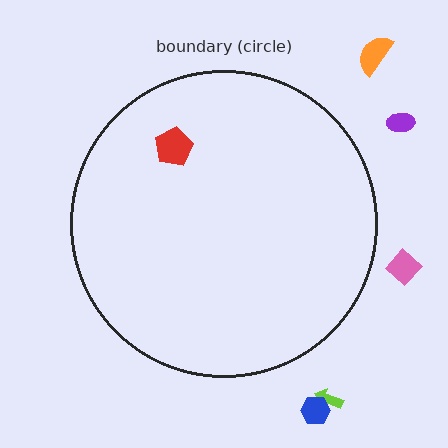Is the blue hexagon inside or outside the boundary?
Outside.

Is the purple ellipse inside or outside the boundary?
Outside.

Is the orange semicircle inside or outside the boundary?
Outside.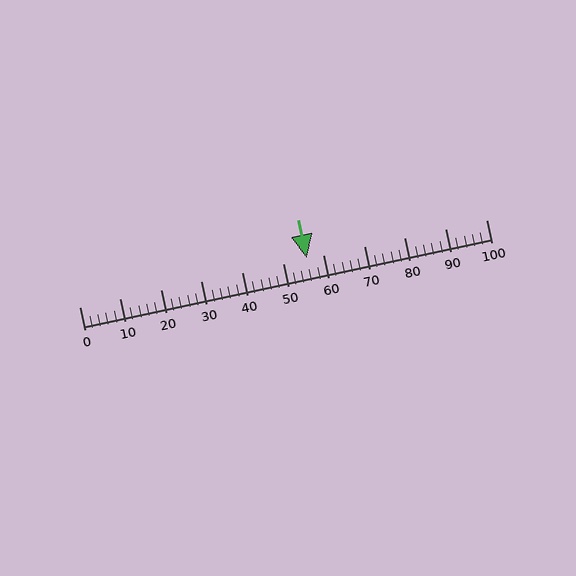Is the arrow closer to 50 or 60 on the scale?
The arrow is closer to 60.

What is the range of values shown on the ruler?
The ruler shows values from 0 to 100.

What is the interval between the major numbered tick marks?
The major tick marks are spaced 10 units apart.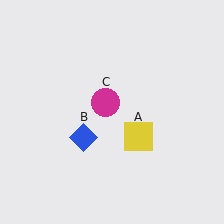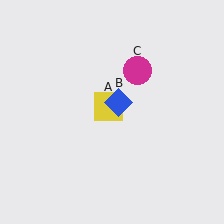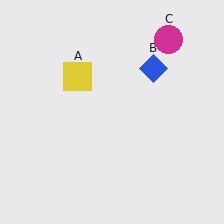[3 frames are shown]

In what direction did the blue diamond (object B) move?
The blue diamond (object B) moved up and to the right.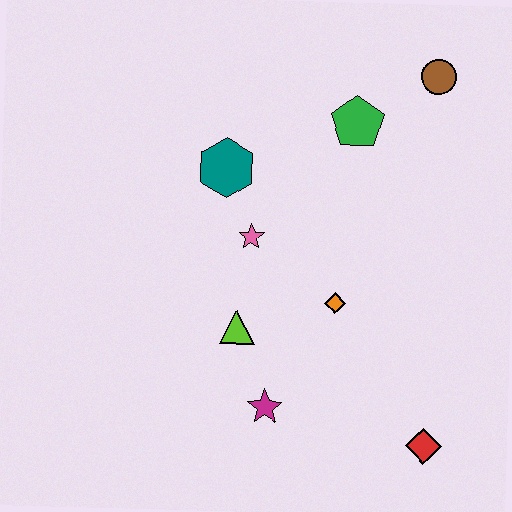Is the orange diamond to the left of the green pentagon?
Yes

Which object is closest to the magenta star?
The lime triangle is closest to the magenta star.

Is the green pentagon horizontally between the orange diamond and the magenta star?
No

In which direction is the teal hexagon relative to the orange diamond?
The teal hexagon is above the orange diamond.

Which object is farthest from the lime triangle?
The brown circle is farthest from the lime triangle.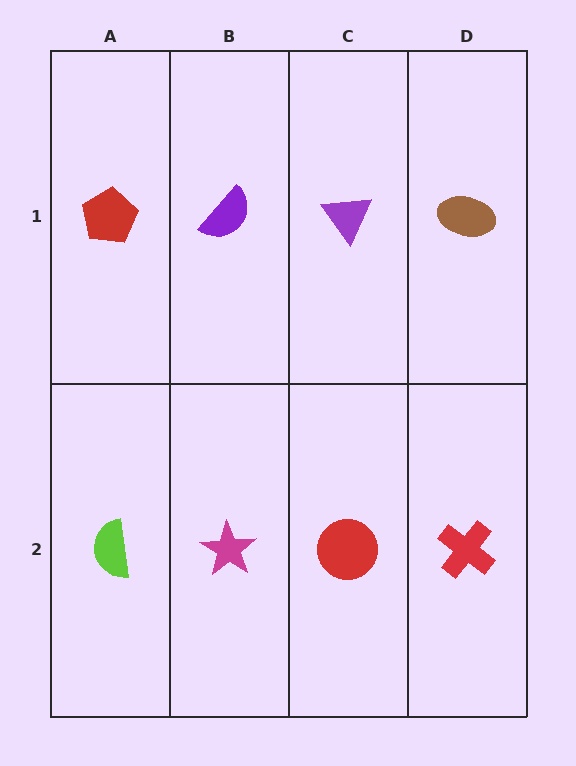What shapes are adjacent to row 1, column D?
A red cross (row 2, column D), a purple triangle (row 1, column C).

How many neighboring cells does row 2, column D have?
2.